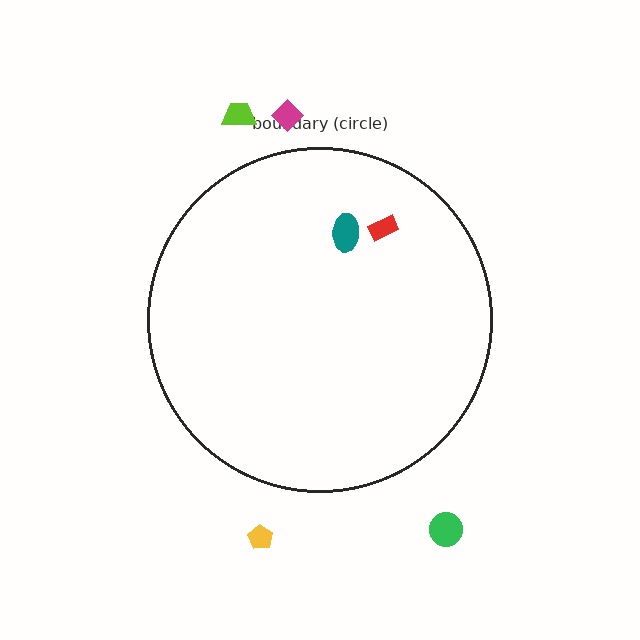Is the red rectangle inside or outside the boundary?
Inside.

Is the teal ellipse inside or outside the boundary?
Inside.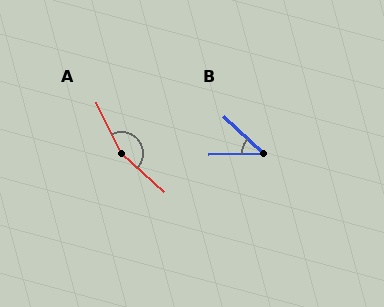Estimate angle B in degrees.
Approximately 44 degrees.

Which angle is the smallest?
B, at approximately 44 degrees.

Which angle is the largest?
A, at approximately 157 degrees.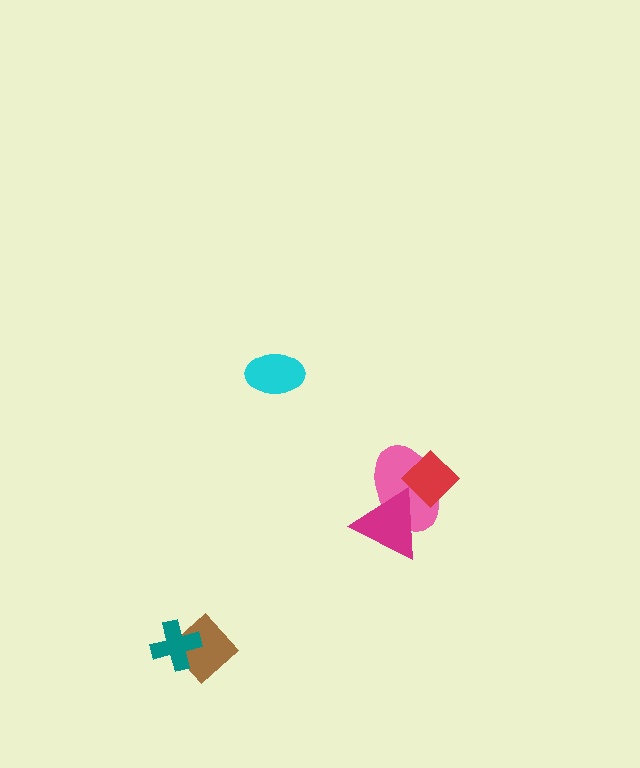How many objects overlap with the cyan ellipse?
0 objects overlap with the cyan ellipse.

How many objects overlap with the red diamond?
2 objects overlap with the red diamond.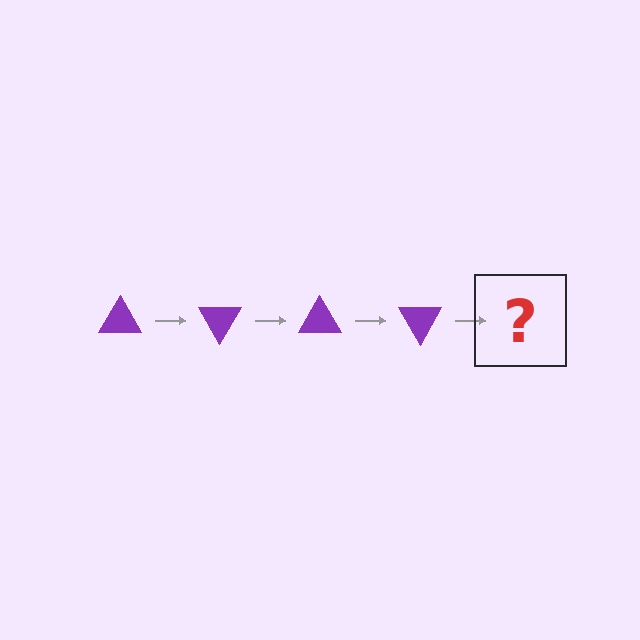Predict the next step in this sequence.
The next step is a purple triangle rotated 240 degrees.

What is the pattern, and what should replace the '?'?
The pattern is that the triangle rotates 60 degrees each step. The '?' should be a purple triangle rotated 240 degrees.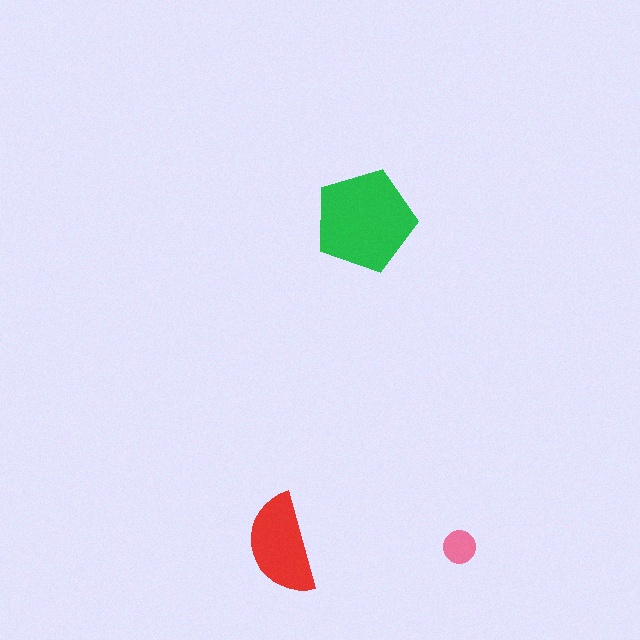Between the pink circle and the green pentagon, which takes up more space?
The green pentagon.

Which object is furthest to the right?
The pink circle is rightmost.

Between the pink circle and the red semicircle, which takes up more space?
The red semicircle.